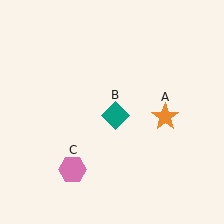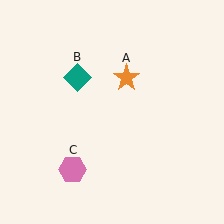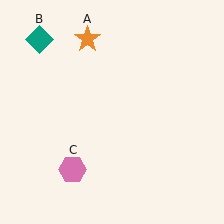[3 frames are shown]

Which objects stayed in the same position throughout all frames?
Pink hexagon (object C) remained stationary.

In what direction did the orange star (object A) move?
The orange star (object A) moved up and to the left.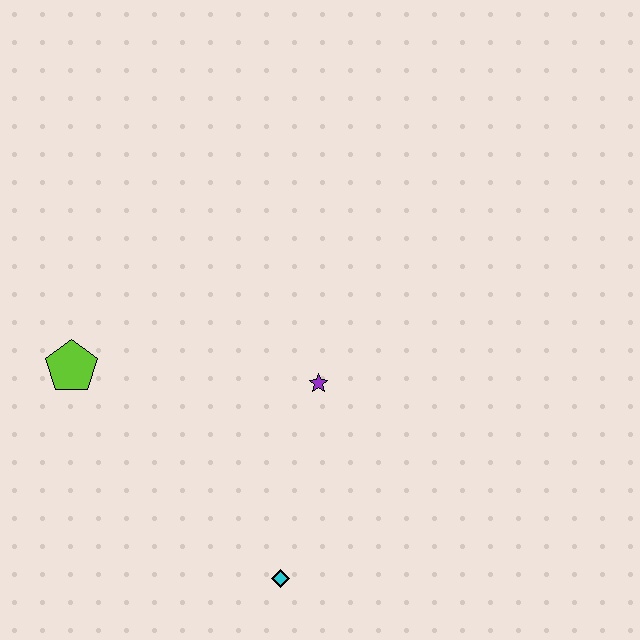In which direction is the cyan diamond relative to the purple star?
The cyan diamond is below the purple star.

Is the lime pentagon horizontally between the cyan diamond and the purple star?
No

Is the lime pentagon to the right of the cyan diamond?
No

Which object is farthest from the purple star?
The lime pentagon is farthest from the purple star.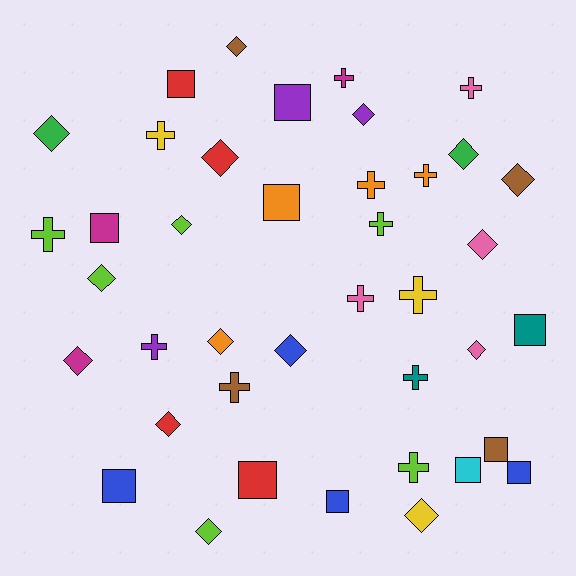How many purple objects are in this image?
There are 3 purple objects.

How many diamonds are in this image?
There are 16 diamonds.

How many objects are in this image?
There are 40 objects.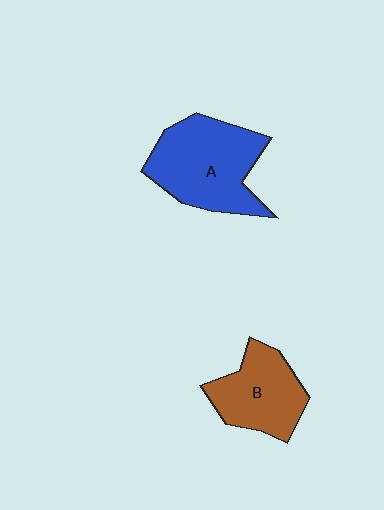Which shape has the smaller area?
Shape B (brown).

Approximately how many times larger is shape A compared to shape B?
Approximately 1.4 times.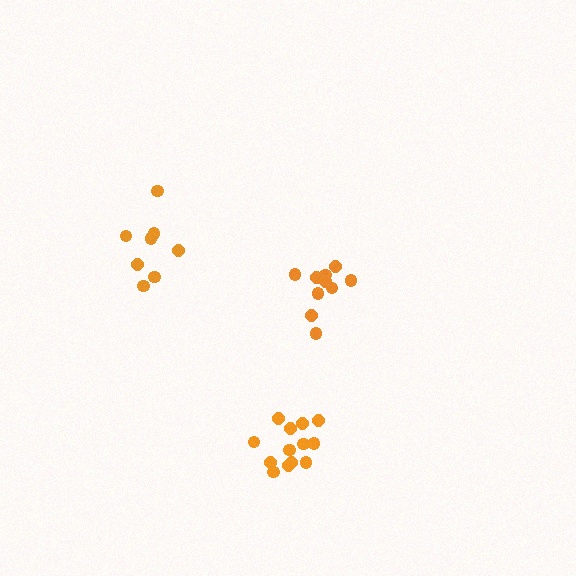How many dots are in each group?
Group 1: 8 dots, Group 2: 13 dots, Group 3: 10 dots (31 total).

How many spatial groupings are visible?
There are 3 spatial groupings.